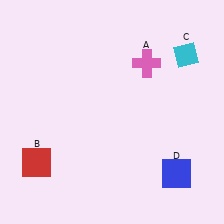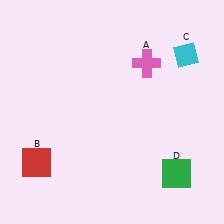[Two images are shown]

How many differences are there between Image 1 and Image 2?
There is 1 difference between the two images.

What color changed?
The square (D) changed from blue in Image 1 to green in Image 2.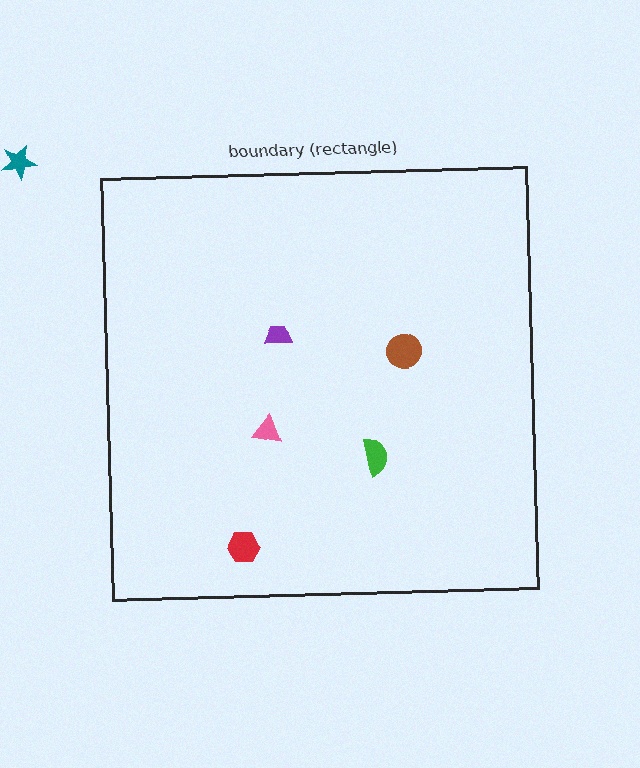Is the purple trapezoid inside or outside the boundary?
Inside.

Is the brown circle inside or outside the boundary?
Inside.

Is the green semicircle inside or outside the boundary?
Inside.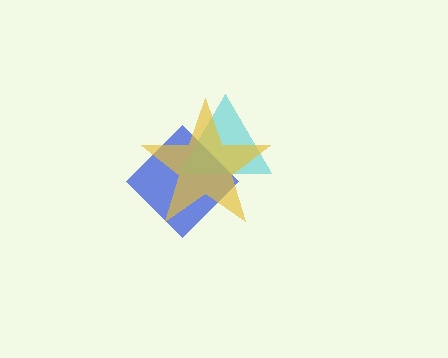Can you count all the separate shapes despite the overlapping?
Yes, there are 3 separate shapes.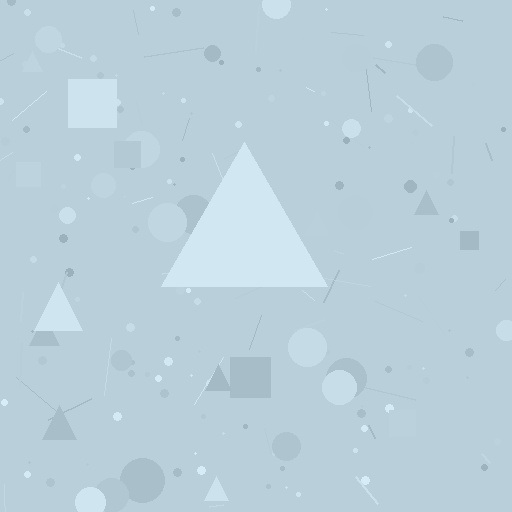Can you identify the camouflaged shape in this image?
The camouflaged shape is a triangle.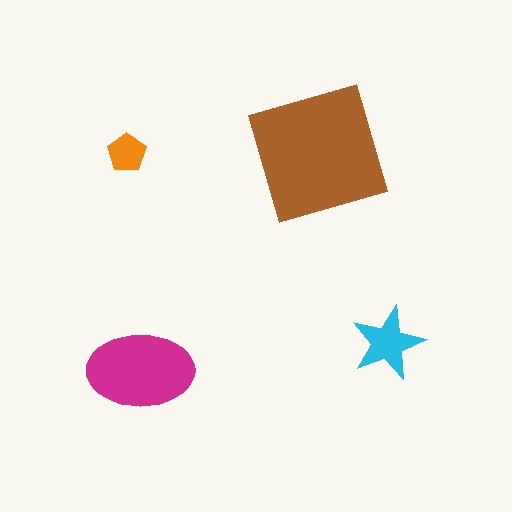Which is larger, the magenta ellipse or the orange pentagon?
The magenta ellipse.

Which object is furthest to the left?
The orange pentagon is leftmost.